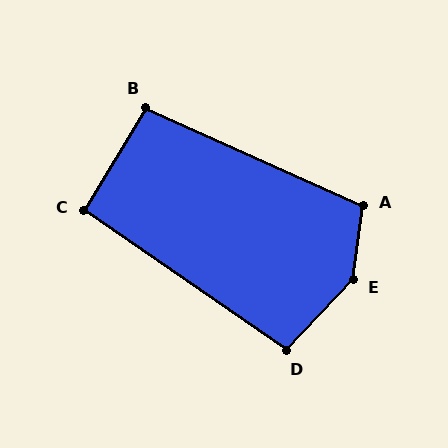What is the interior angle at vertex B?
Approximately 96 degrees (obtuse).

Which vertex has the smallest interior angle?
C, at approximately 94 degrees.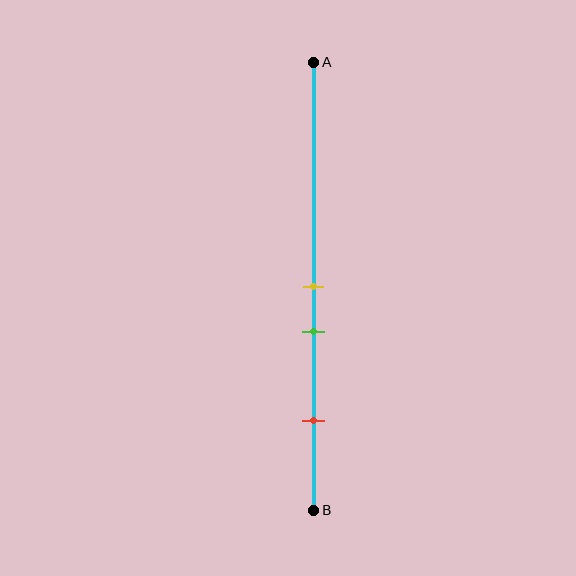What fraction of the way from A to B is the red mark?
The red mark is approximately 80% (0.8) of the way from A to B.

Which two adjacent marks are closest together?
The yellow and green marks are the closest adjacent pair.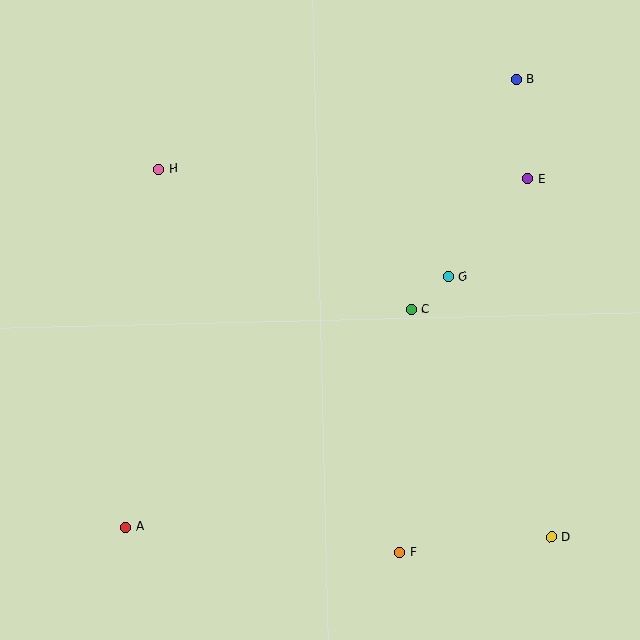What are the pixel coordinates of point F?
Point F is at (399, 553).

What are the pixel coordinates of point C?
Point C is at (411, 310).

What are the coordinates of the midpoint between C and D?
The midpoint between C and D is at (481, 423).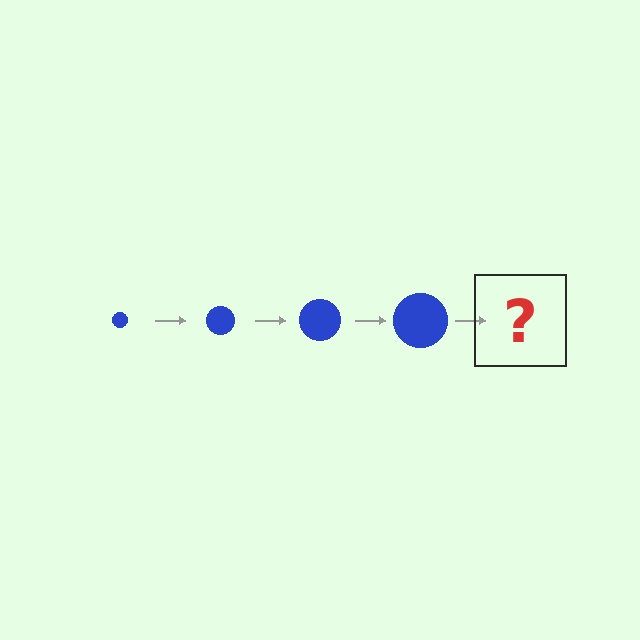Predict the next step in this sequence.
The next step is a blue circle, larger than the previous one.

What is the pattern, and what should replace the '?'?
The pattern is that the circle gets progressively larger each step. The '?' should be a blue circle, larger than the previous one.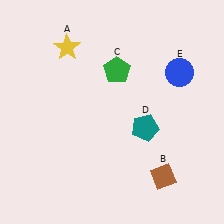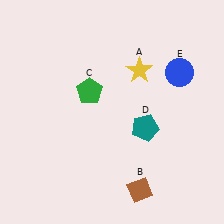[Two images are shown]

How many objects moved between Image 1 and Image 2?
3 objects moved between the two images.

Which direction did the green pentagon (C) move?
The green pentagon (C) moved left.